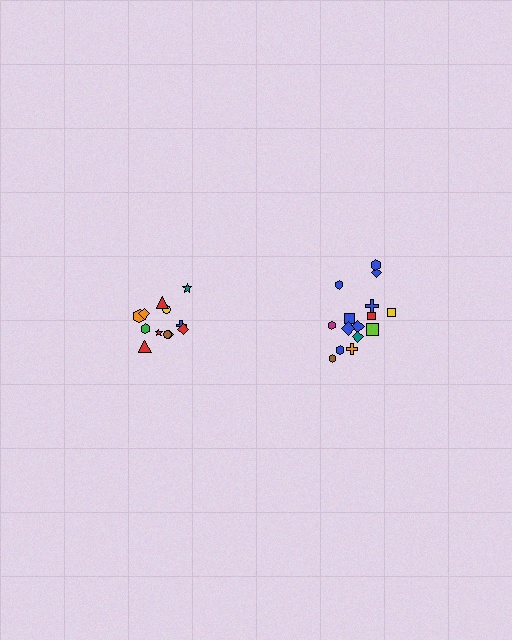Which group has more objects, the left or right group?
The right group.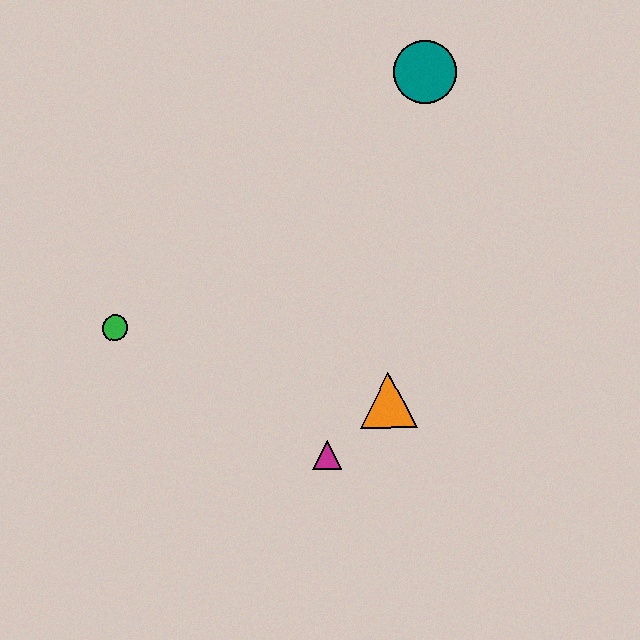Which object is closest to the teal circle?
The orange triangle is closest to the teal circle.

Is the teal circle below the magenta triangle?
No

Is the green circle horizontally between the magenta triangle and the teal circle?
No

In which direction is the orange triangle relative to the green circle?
The orange triangle is to the right of the green circle.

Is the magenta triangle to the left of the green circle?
No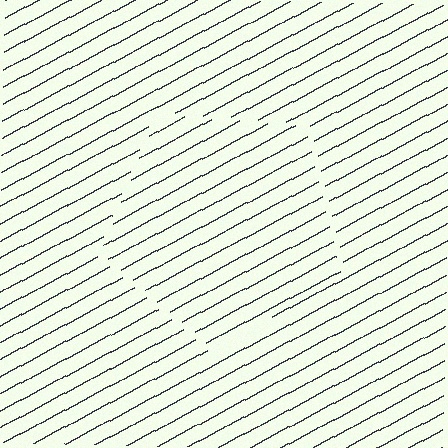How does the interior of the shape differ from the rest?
The interior of the shape contains the same grating, shifted by half a period — the contour is defined by the phase discontinuity where line-ends from the inner and outer gratings abut.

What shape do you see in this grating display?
An illusory pentagon. The interior of the shape contains the same grating, shifted by half a period — the contour is defined by the phase discontinuity where line-ends from the inner and outer gratings abut.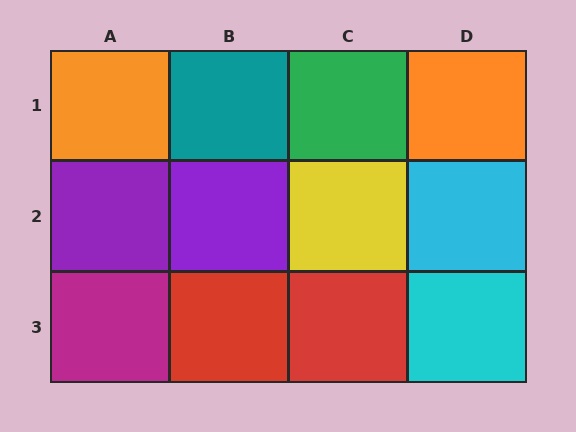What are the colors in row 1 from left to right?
Orange, teal, green, orange.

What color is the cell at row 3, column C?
Red.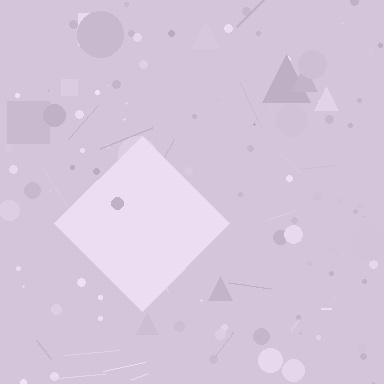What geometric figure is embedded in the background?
A diamond is embedded in the background.